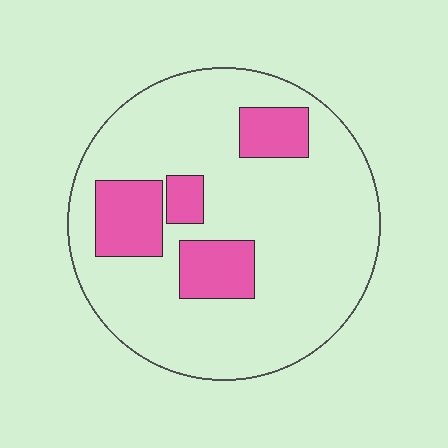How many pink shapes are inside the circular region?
4.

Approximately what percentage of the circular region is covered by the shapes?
Approximately 20%.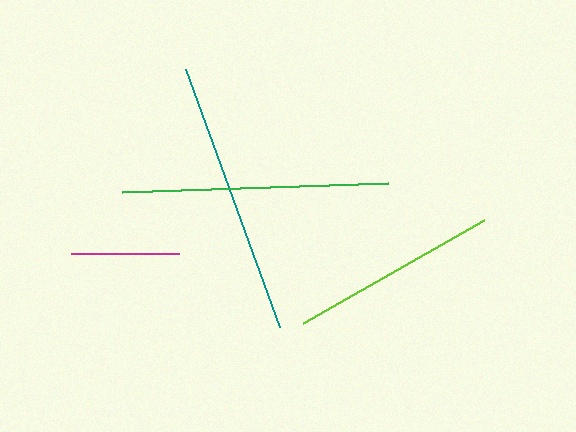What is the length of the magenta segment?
The magenta segment is approximately 107 pixels long.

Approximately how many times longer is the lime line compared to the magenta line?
The lime line is approximately 1.9 times the length of the magenta line.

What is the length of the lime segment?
The lime segment is approximately 208 pixels long.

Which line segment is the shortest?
The magenta line is the shortest at approximately 107 pixels.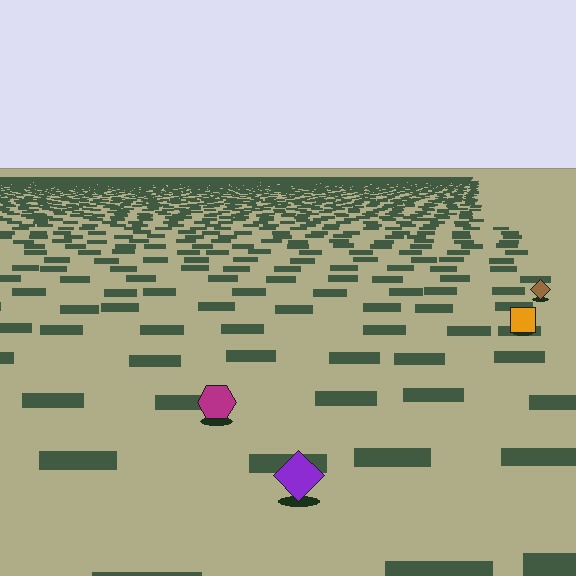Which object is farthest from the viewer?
The brown diamond is farthest from the viewer. It appears smaller and the ground texture around it is denser.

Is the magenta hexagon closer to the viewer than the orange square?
Yes. The magenta hexagon is closer — you can tell from the texture gradient: the ground texture is coarser near it.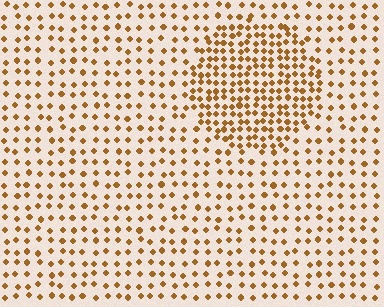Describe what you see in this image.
The image contains small brown elements arranged at two different densities. A circle-shaped region is visible where the elements are more densely packed than the surrounding area.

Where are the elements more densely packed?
The elements are more densely packed inside the circle boundary.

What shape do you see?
I see a circle.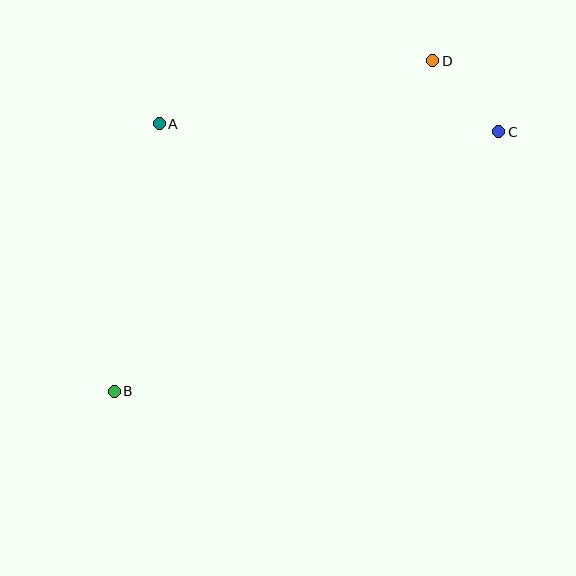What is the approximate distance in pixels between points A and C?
The distance between A and C is approximately 340 pixels.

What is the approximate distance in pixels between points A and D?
The distance between A and D is approximately 280 pixels.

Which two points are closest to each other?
Points C and D are closest to each other.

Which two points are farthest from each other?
Points B and C are farthest from each other.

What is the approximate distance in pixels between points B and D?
The distance between B and D is approximately 459 pixels.